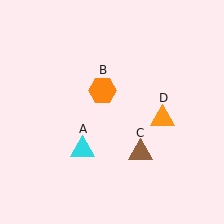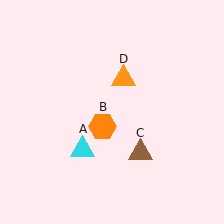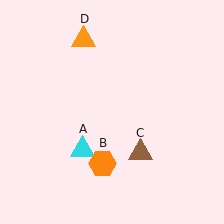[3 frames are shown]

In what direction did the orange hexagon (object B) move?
The orange hexagon (object B) moved down.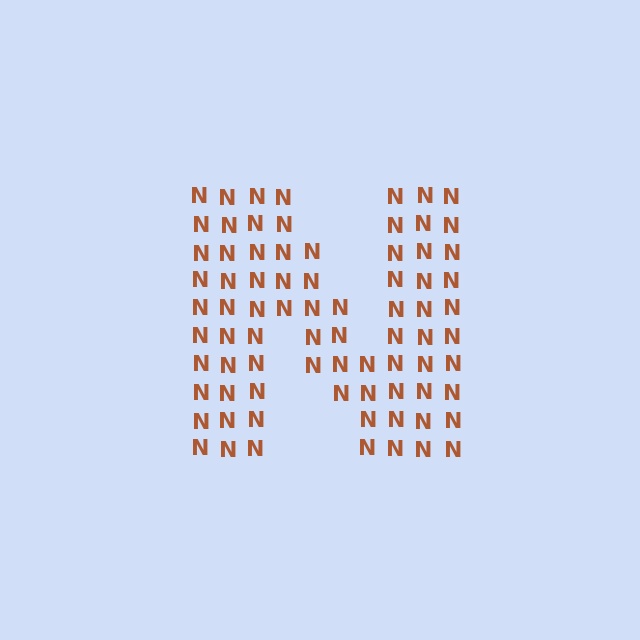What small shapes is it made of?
It is made of small letter N's.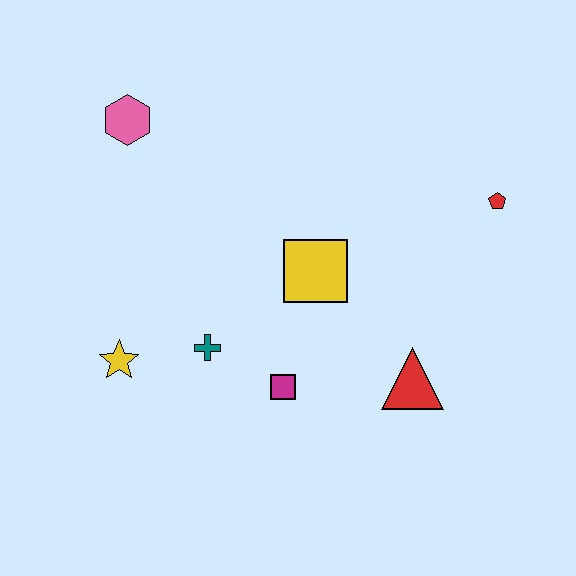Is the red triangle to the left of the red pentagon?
Yes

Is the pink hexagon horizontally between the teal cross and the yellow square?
No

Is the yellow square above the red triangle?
Yes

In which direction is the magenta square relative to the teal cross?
The magenta square is to the right of the teal cross.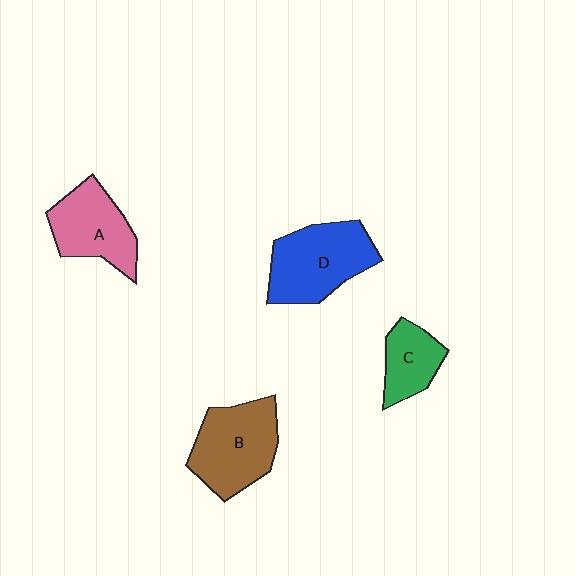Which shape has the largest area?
Shape D (blue).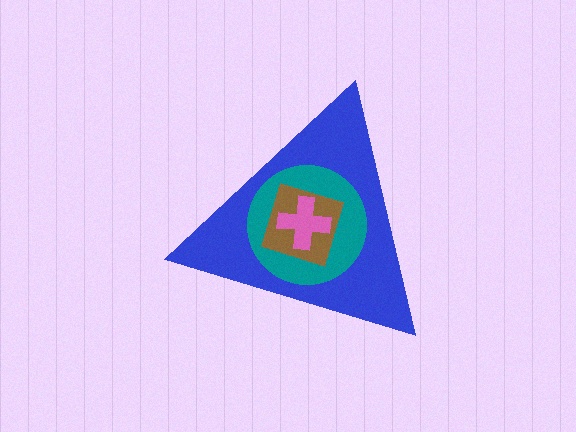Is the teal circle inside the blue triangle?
Yes.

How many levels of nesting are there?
4.